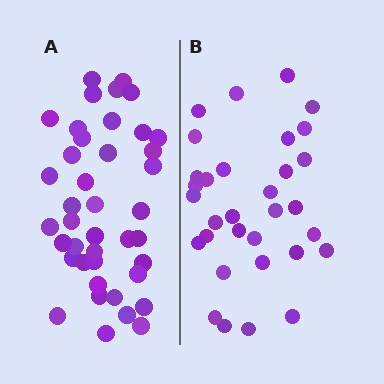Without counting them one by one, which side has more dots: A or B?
Region A (the left region) has more dots.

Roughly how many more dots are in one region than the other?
Region A has roughly 8 or so more dots than region B.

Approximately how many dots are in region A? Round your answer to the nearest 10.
About 40 dots. (The exact count is 41, which rounds to 40.)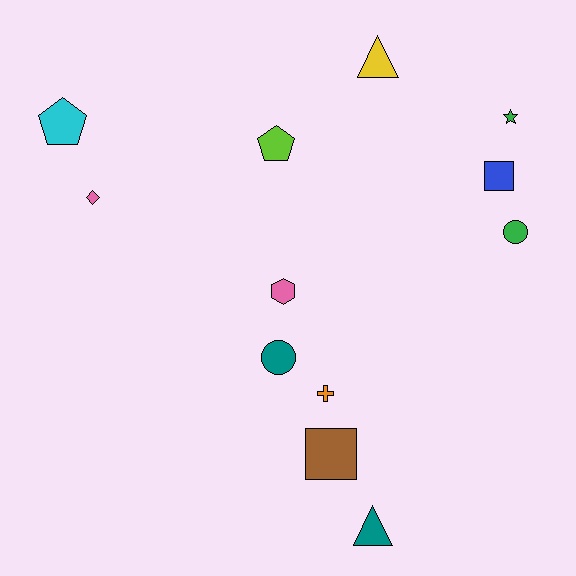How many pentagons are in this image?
There are 2 pentagons.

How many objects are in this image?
There are 12 objects.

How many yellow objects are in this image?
There is 1 yellow object.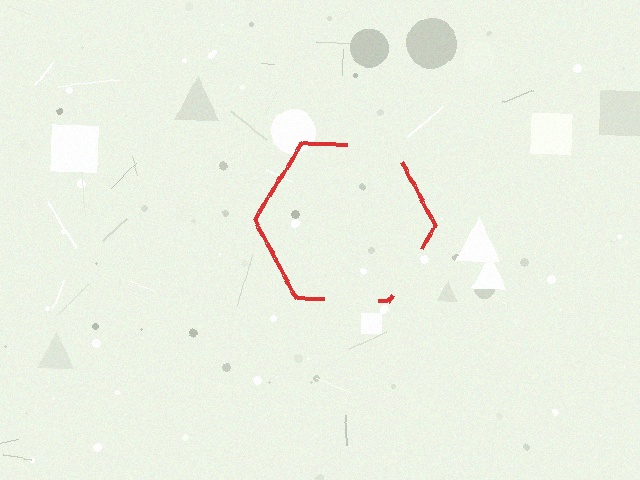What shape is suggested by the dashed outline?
The dashed outline suggests a hexagon.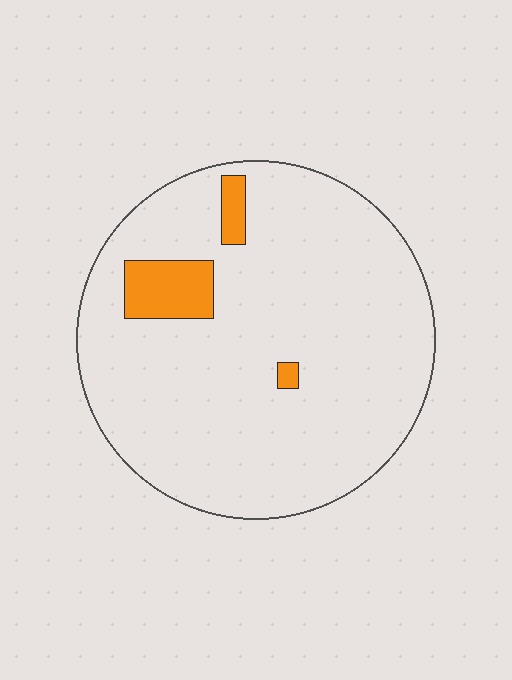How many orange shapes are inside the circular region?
3.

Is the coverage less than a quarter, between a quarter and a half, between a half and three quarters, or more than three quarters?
Less than a quarter.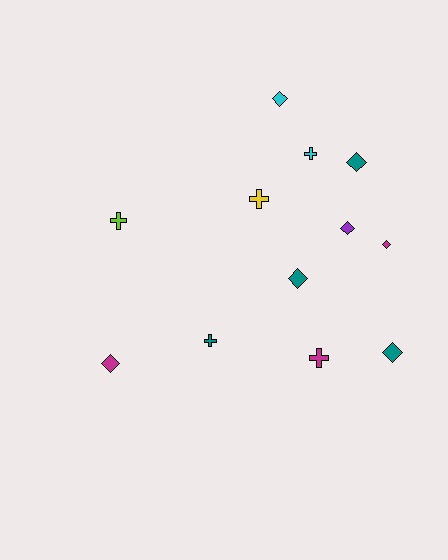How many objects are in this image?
There are 12 objects.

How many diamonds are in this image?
There are 7 diamonds.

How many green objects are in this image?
There are no green objects.